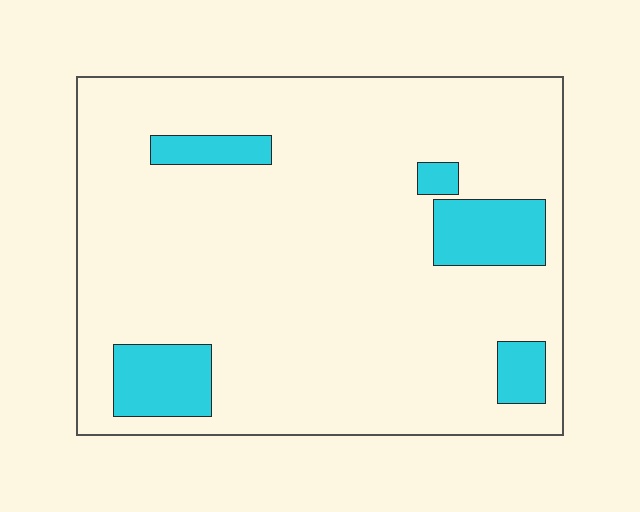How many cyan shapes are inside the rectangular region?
5.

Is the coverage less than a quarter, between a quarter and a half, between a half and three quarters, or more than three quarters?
Less than a quarter.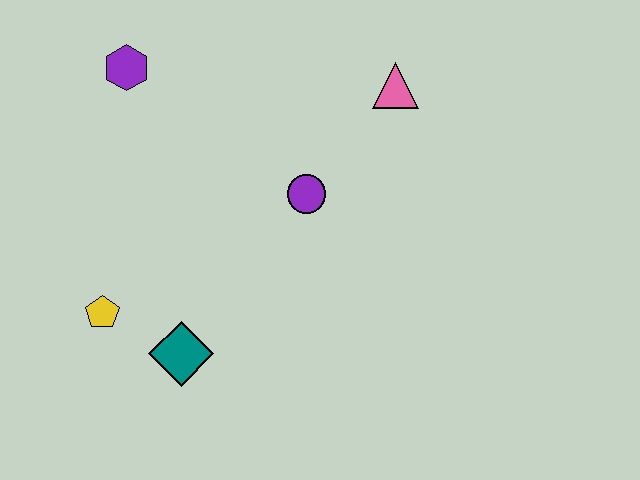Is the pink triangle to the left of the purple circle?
No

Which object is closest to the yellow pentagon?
The teal diamond is closest to the yellow pentagon.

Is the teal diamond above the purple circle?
No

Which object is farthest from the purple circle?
The yellow pentagon is farthest from the purple circle.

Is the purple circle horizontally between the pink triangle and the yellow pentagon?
Yes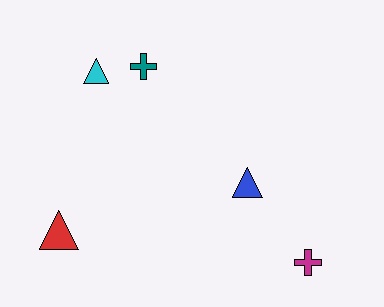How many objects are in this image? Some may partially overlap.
There are 5 objects.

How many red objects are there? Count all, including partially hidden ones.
There is 1 red object.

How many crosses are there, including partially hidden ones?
There are 2 crosses.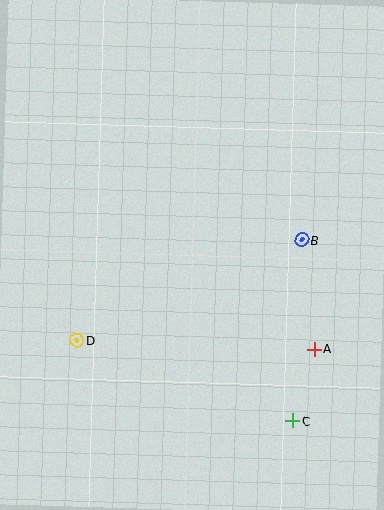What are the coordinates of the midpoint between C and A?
The midpoint between C and A is at (304, 385).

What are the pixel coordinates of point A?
Point A is at (315, 349).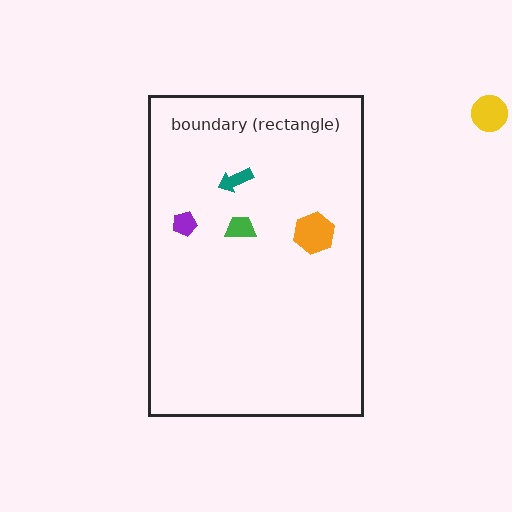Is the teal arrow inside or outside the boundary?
Inside.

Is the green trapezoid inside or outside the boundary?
Inside.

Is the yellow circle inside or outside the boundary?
Outside.